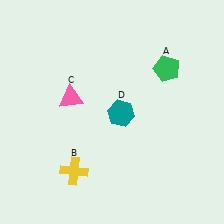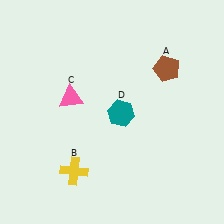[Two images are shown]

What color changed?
The pentagon (A) changed from green in Image 1 to brown in Image 2.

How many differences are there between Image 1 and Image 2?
There is 1 difference between the two images.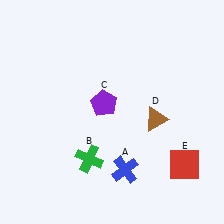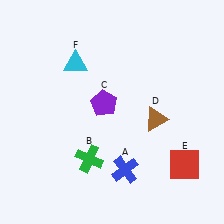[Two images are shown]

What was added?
A cyan triangle (F) was added in Image 2.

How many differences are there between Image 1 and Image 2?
There is 1 difference between the two images.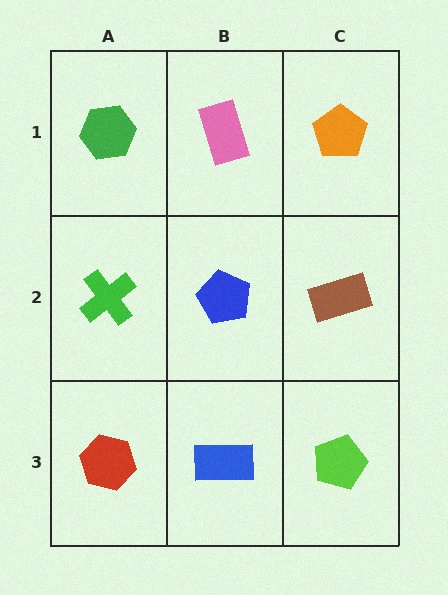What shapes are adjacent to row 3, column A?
A green cross (row 2, column A), a blue rectangle (row 3, column B).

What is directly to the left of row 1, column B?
A green hexagon.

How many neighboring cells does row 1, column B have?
3.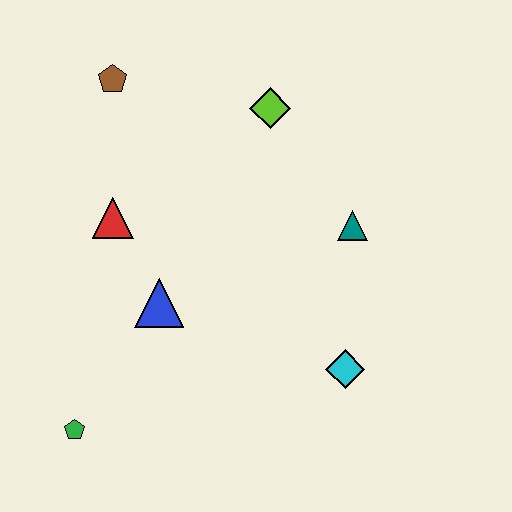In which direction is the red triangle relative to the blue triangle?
The red triangle is above the blue triangle.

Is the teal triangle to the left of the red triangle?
No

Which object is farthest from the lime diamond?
The green pentagon is farthest from the lime diamond.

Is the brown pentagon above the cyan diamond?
Yes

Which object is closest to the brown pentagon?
The red triangle is closest to the brown pentagon.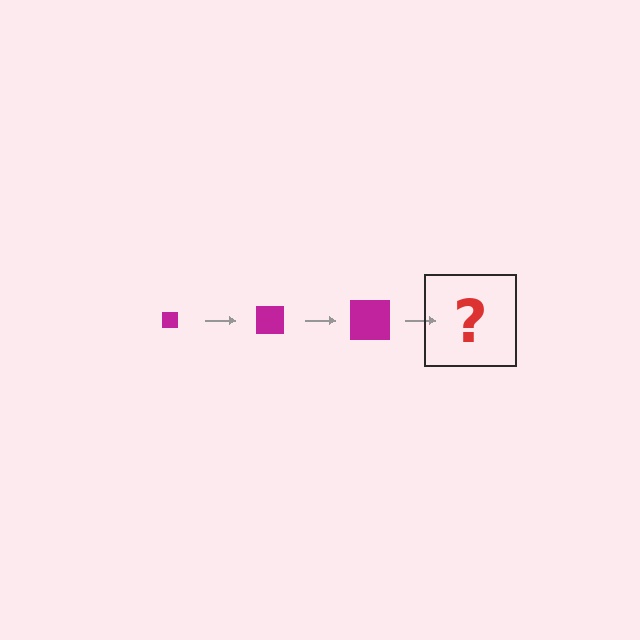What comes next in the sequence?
The next element should be a magenta square, larger than the previous one.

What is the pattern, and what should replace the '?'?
The pattern is that the square gets progressively larger each step. The '?' should be a magenta square, larger than the previous one.